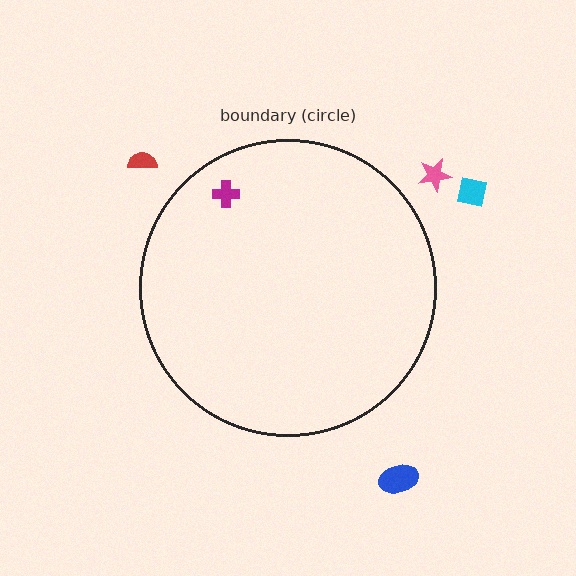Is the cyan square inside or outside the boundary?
Outside.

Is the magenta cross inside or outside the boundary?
Inside.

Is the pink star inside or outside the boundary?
Outside.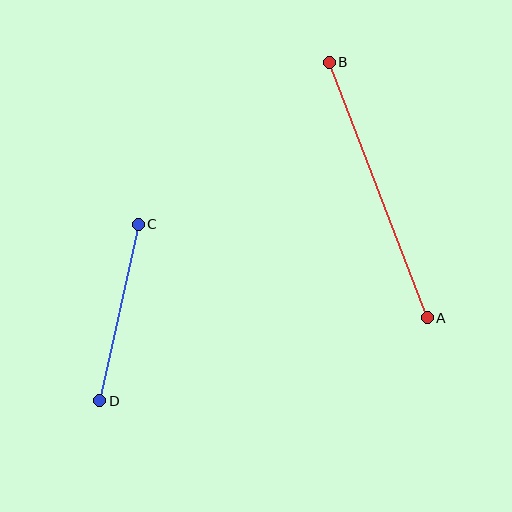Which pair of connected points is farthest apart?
Points A and B are farthest apart.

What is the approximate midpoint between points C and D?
The midpoint is at approximately (119, 313) pixels.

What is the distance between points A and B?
The distance is approximately 274 pixels.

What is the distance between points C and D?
The distance is approximately 181 pixels.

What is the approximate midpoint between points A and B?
The midpoint is at approximately (378, 190) pixels.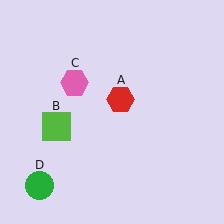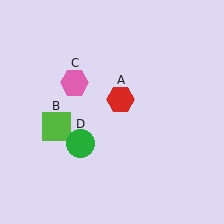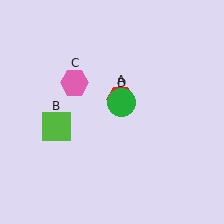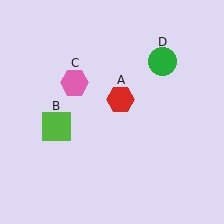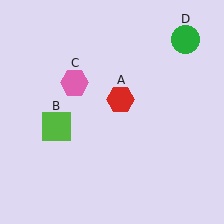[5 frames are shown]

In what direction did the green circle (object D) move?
The green circle (object D) moved up and to the right.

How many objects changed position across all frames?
1 object changed position: green circle (object D).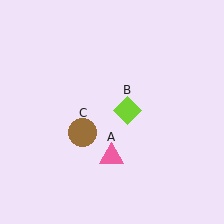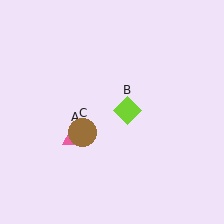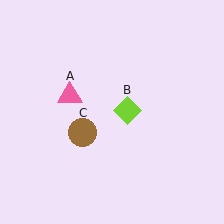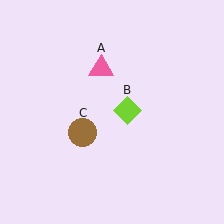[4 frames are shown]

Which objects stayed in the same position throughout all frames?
Lime diamond (object B) and brown circle (object C) remained stationary.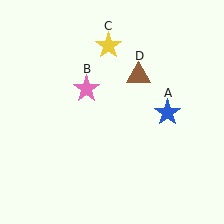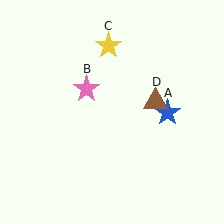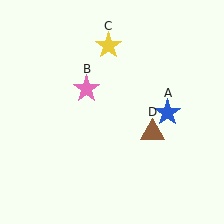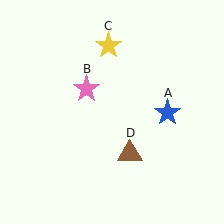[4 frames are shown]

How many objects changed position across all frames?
1 object changed position: brown triangle (object D).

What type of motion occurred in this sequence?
The brown triangle (object D) rotated clockwise around the center of the scene.